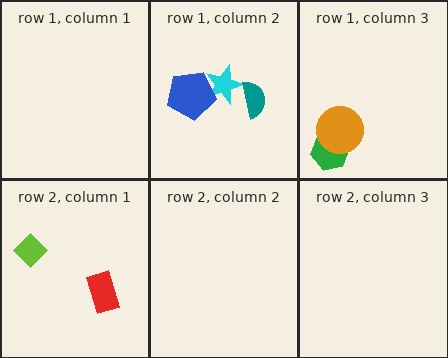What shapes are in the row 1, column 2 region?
The cyan star, the blue pentagon, the teal semicircle.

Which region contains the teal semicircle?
The row 1, column 2 region.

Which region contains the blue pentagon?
The row 1, column 2 region.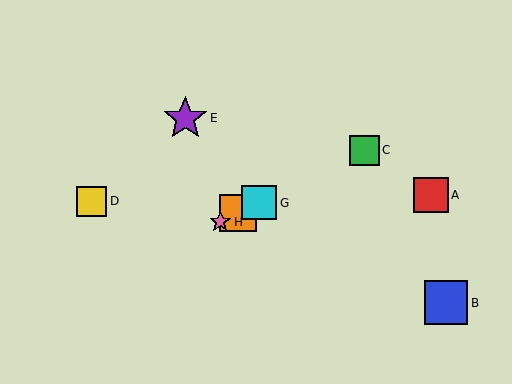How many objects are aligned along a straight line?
4 objects (C, F, G, H) are aligned along a straight line.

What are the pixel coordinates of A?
Object A is at (431, 195).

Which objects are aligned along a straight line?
Objects C, F, G, H are aligned along a straight line.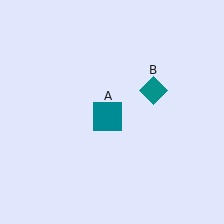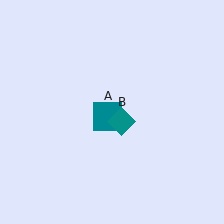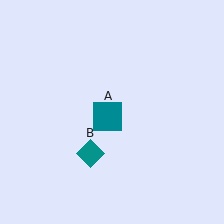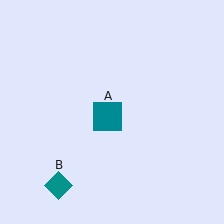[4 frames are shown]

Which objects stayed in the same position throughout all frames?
Teal square (object A) remained stationary.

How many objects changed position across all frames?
1 object changed position: teal diamond (object B).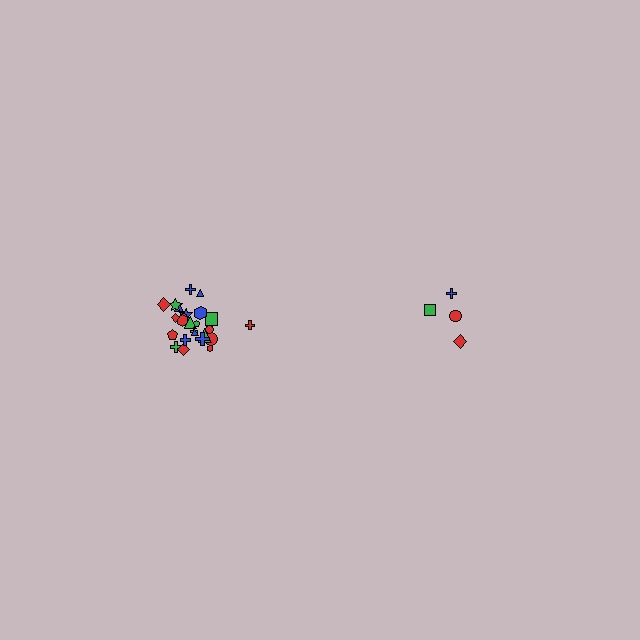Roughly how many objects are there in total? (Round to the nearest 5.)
Roughly 30 objects in total.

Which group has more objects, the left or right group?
The left group.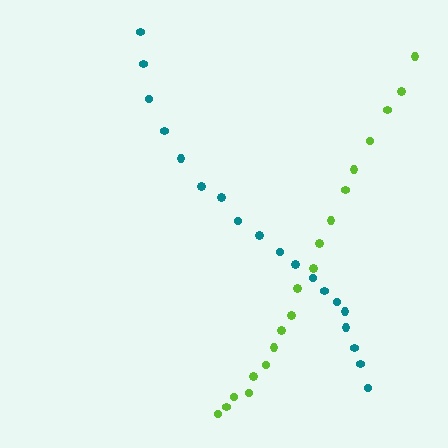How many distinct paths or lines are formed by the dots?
There are 2 distinct paths.